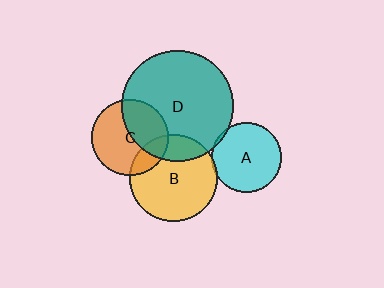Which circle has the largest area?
Circle D (teal).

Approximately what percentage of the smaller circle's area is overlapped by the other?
Approximately 5%.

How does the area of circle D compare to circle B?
Approximately 1.6 times.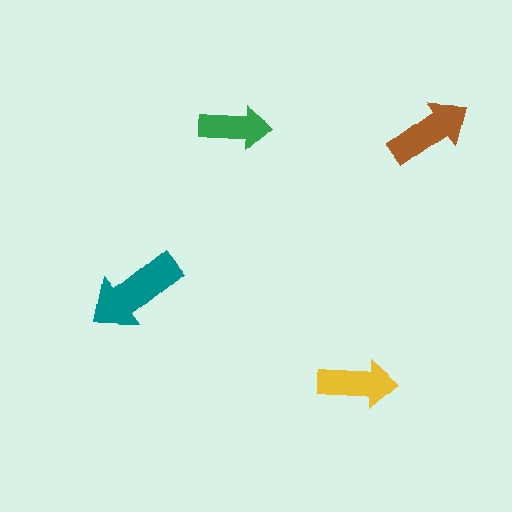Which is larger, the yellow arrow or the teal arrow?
The teal one.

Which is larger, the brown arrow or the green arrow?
The brown one.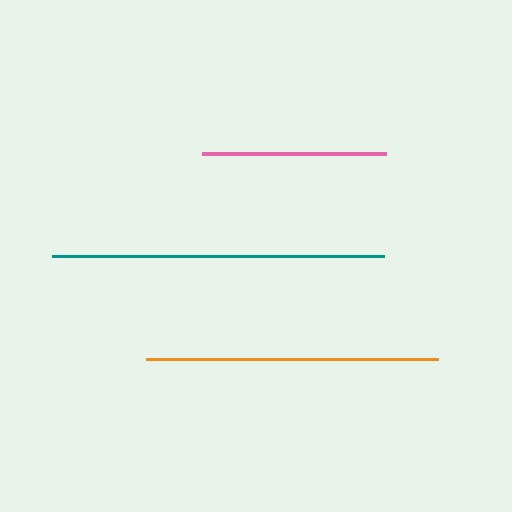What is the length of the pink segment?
The pink segment is approximately 184 pixels long.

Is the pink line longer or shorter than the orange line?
The orange line is longer than the pink line.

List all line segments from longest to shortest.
From longest to shortest: teal, orange, pink.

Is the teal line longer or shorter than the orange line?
The teal line is longer than the orange line.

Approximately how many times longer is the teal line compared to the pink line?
The teal line is approximately 1.8 times the length of the pink line.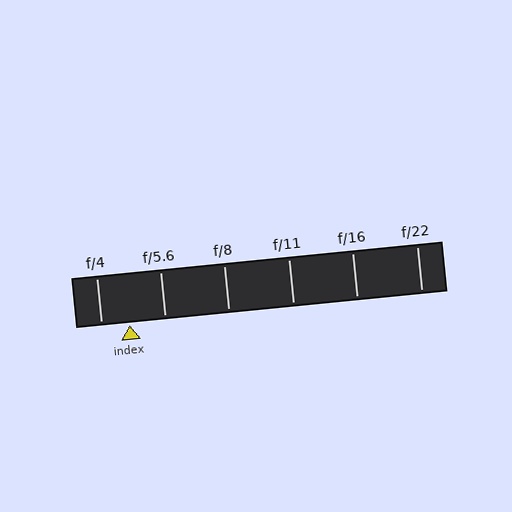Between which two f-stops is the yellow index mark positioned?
The index mark is between f/4 and f/5.6.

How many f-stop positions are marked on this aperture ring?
There are 6 f-stop positions marked.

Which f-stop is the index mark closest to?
The index mark is closest to f/4.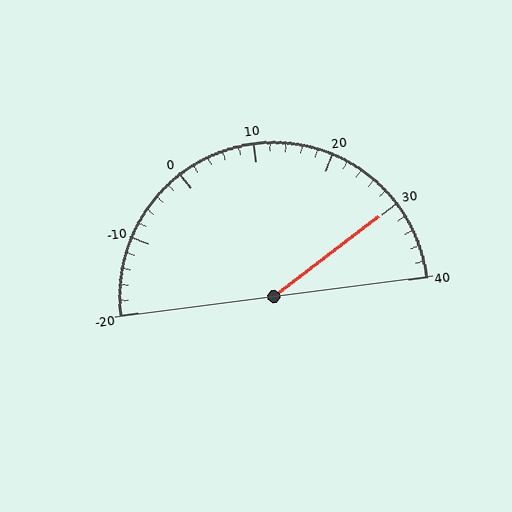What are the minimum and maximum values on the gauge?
The gauge ranges from -20 to 40.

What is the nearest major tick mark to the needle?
The nearest major tick mark is 30.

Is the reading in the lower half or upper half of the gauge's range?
The reading is in the upper half of the range (-20 to 40).